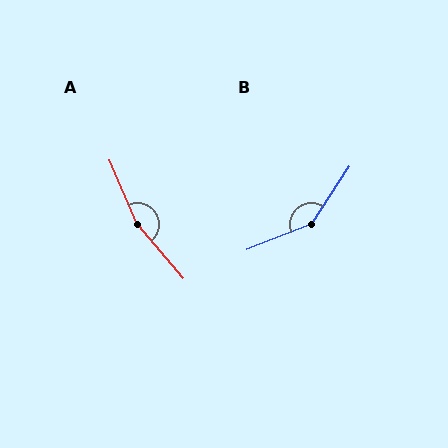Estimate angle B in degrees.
Approximately 145 degrees.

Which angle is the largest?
A, at approximately 163 degrees.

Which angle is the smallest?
B, at approximately 145 degrees.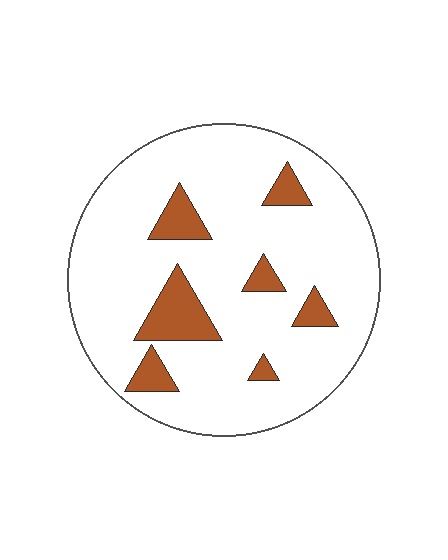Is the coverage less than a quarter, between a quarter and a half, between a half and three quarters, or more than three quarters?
Less than a quarter.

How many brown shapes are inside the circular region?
7.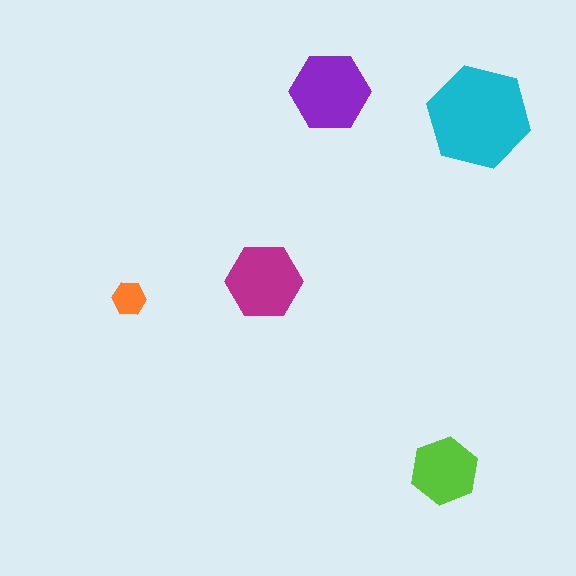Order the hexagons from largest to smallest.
the cyan one, the purple one, the magenta one, the lime one, the orange one.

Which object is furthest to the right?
The cyan hexagon is rightmost.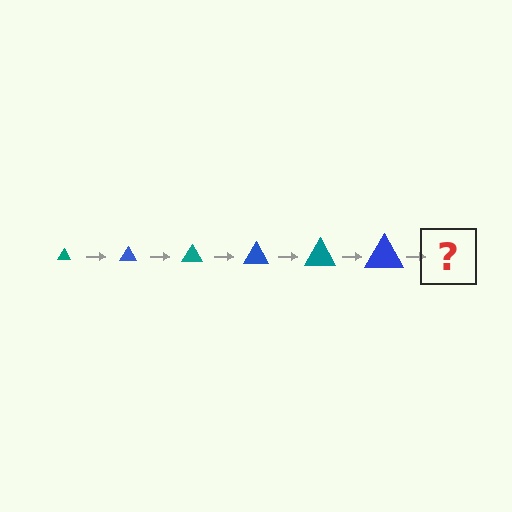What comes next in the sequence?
The next element should be a teal triangle, larger than the previous one.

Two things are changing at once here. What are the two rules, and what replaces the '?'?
The two rules are that the triangle grows larger each step and the color cycles through teal and blue. The '?' should be a teal triangle, larger than the previous one.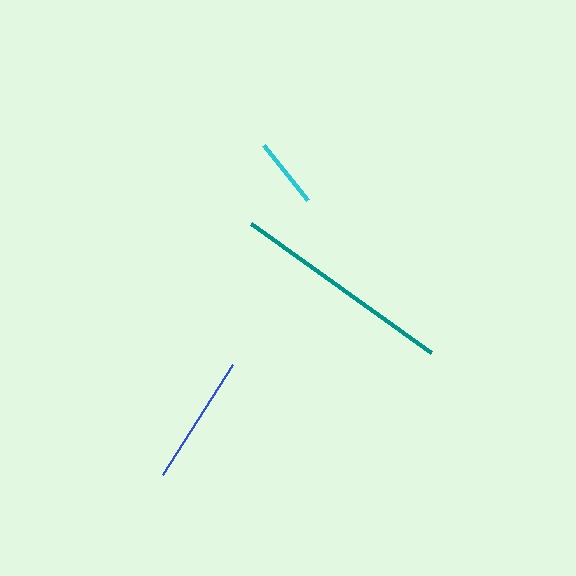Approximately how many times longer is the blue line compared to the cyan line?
The blue line is approximately 1.9 times the length of the cyan line.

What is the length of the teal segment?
The teal segment is approximately 221 pixels long.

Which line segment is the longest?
The teal line is the longest at approximately 221 pixels.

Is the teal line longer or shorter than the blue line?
The teal line is longer than the blue line.